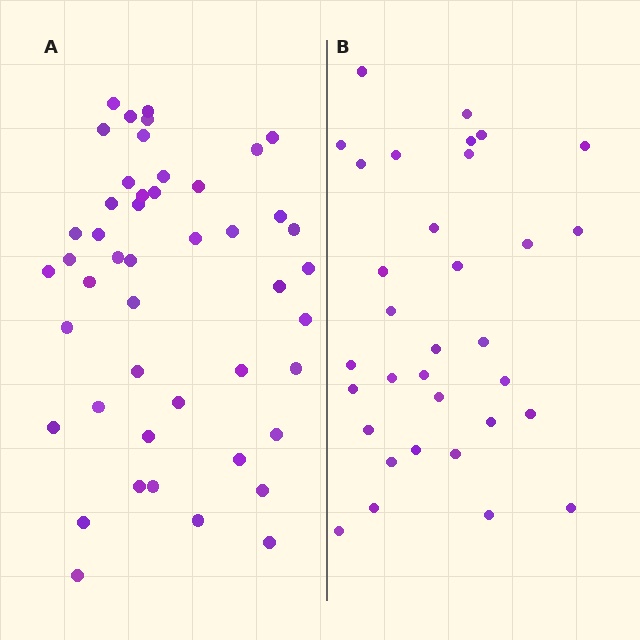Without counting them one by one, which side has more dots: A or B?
Region A (the left region) has more dots.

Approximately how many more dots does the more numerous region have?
Region A has approximately 15 more dots than region B.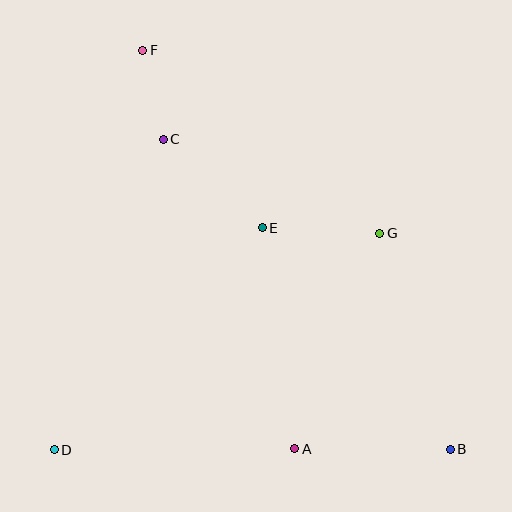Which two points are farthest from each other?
Points B and F are farthest from each other.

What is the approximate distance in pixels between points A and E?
The distance between A and E is approximately 224 pixels.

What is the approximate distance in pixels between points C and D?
The distance between C and D is approximately 329 pixels.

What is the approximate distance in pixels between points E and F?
The distance between E and F is approximately 214 pixels.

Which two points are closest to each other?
Points C and F are closest to each other.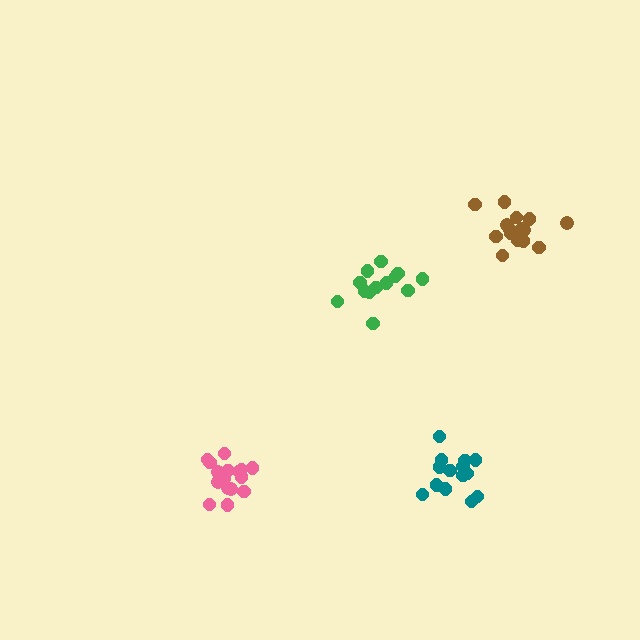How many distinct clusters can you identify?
There are 4 distinct clusters.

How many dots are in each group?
Group 1: 16 dots, Group 2: 14 dots, Group 3: 15 dots, Group 4: 13 dots (58 total).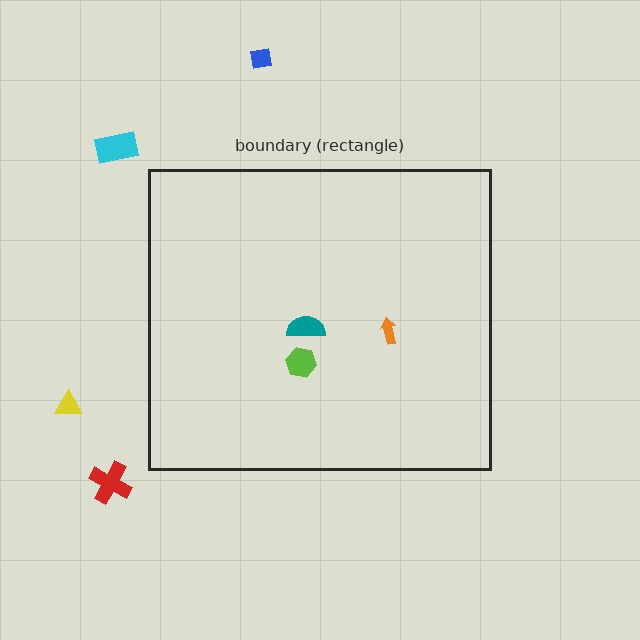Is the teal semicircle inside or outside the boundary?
Inside.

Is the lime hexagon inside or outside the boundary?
Inside.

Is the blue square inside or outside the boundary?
Outside.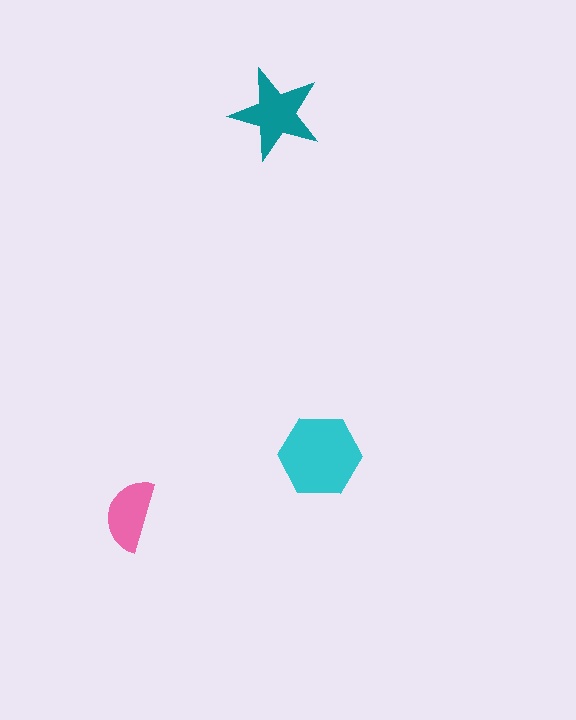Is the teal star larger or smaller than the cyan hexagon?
Smaller.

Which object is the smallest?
The pink semicircle.